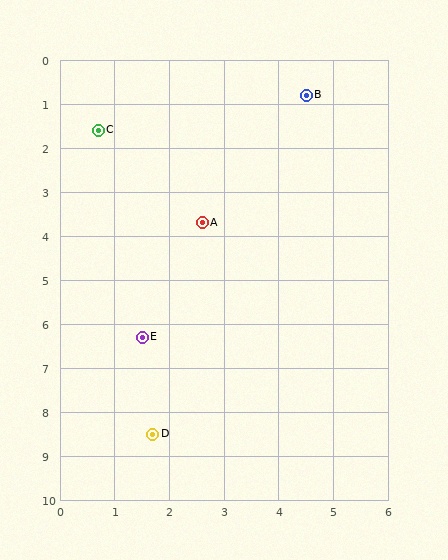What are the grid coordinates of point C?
Point C is at approximately (0.7, 1.6).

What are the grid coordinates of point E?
Point E is at approximately (1.5, 6.3).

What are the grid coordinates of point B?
Point B is at approximately (4.5, 0.8).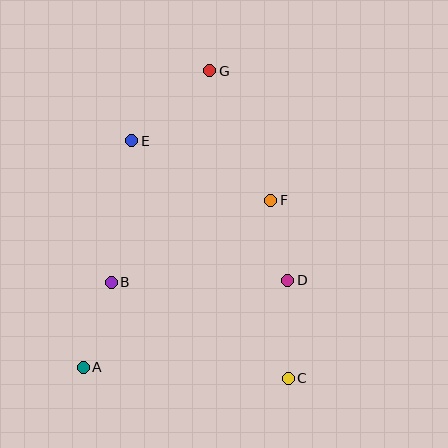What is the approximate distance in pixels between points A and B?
The distance between A and B is approximately 89 pixels.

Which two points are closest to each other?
Points D and F are closest to each other.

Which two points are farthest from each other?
Points A and G are farthest from each other.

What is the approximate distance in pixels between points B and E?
The distance between B and E is approximately 143 pixels.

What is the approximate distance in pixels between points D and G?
The distance between D and G is approximately 224 pixels.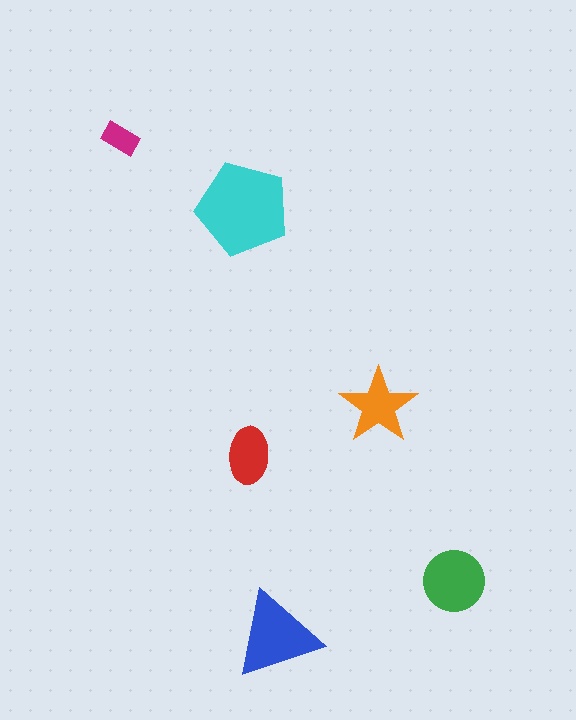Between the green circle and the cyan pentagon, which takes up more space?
The cyan pentagon.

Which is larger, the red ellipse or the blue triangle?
The blue triangle.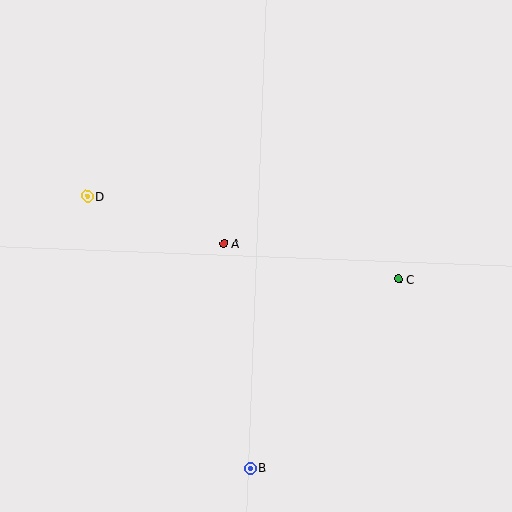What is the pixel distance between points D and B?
The distance between D and B is 317 pixels.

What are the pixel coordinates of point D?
Point D is at (87, 196).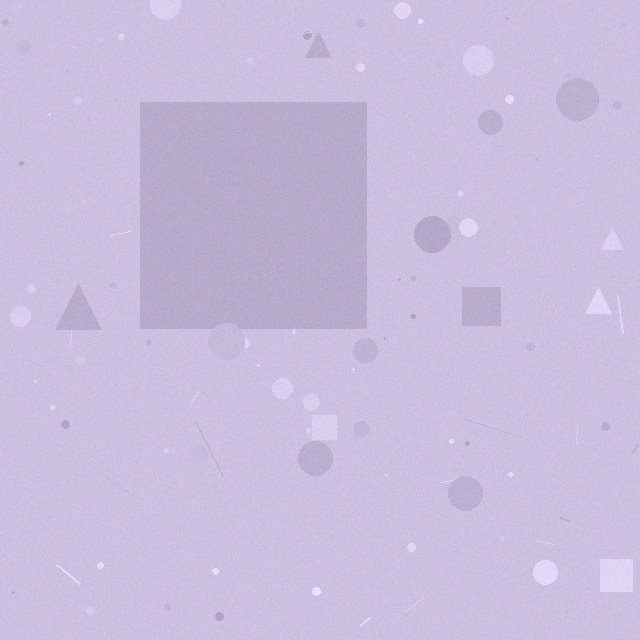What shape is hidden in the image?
A square is hidden in the image.